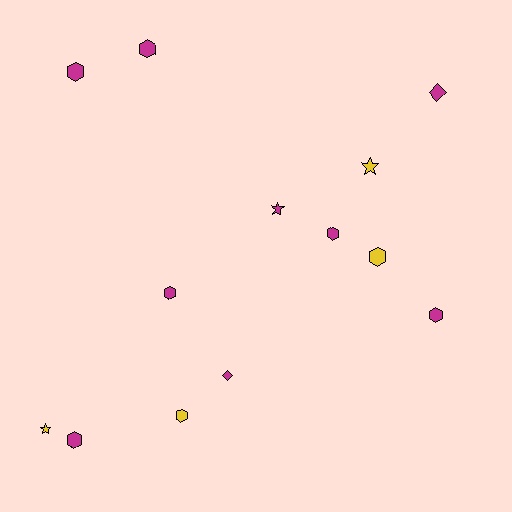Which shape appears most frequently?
Hexagon, with 8 objects.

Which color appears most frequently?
Magenta, with 9 objects.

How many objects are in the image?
There are 13 objects.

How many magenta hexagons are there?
There are 6 magenta hexagons.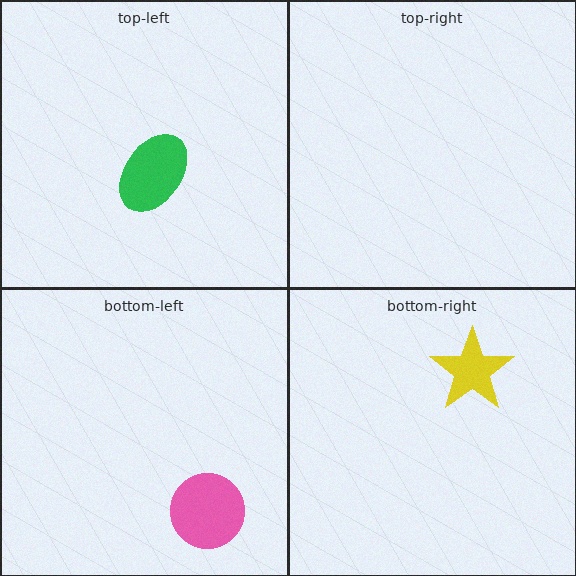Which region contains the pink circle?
The bottom-left region.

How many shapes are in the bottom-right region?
1.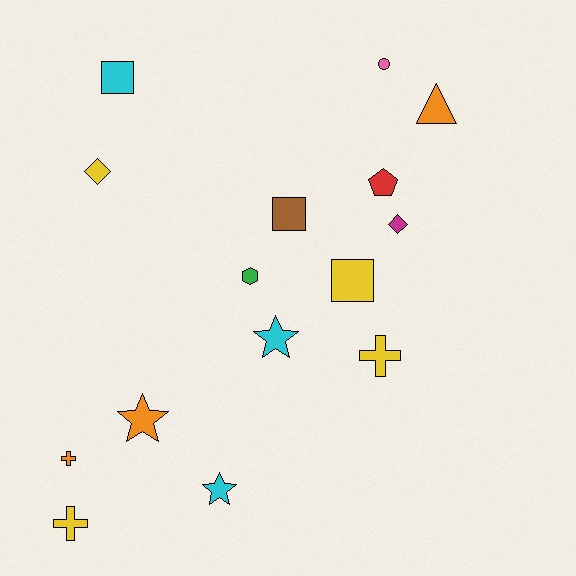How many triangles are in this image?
There is 1 triangle.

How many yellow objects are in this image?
There are 4 yellow objects.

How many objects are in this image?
There are 15 objects.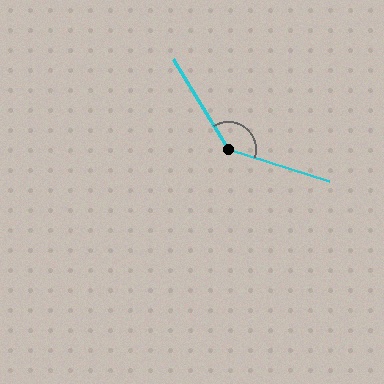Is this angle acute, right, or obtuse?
It is obtuse.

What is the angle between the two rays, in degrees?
Approximately 139 degrees.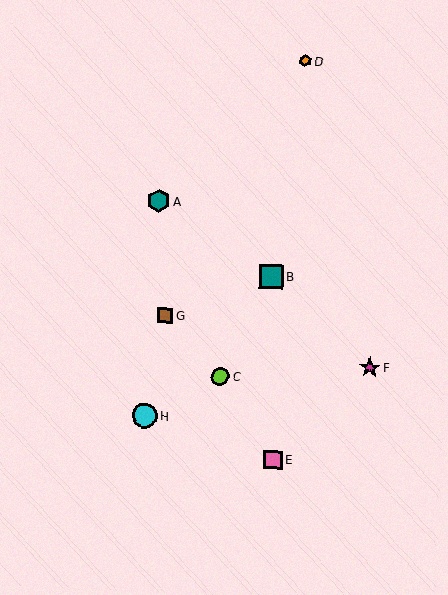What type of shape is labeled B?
Shape B is a teal square.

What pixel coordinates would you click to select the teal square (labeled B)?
Click at (271, 276) to select the teal square B.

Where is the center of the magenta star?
The center of the magenta star is at (370, 368).